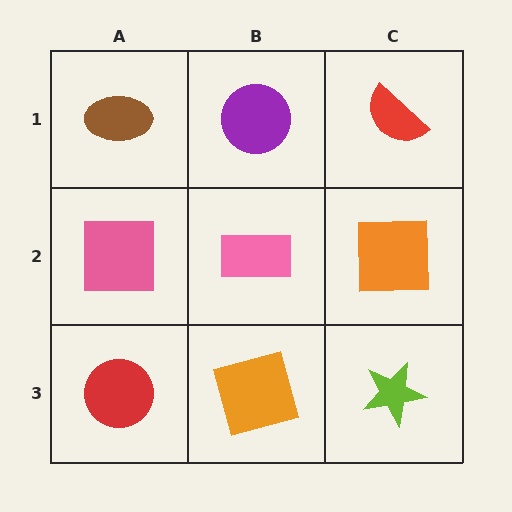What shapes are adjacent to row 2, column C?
A red semicircle (row 1, column C), a lime star (row 3, column C), a pink rectangle (row 2, column B).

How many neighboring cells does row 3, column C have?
2.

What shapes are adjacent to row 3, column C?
An orange square (row 2, column C), an orange square (row 3, column B).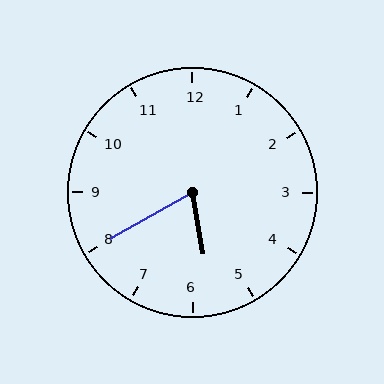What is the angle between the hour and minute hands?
Approximately 70 degrees.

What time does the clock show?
5:40.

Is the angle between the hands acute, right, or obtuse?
It is acute.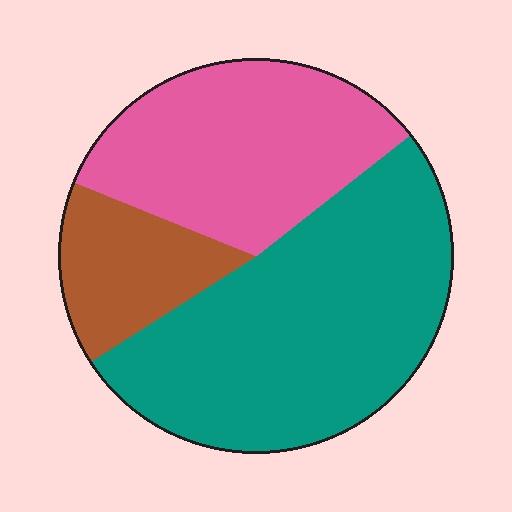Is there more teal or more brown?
Teal.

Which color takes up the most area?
Teal, at roughly 50%.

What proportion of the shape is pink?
Pink covers around 35% of the shape.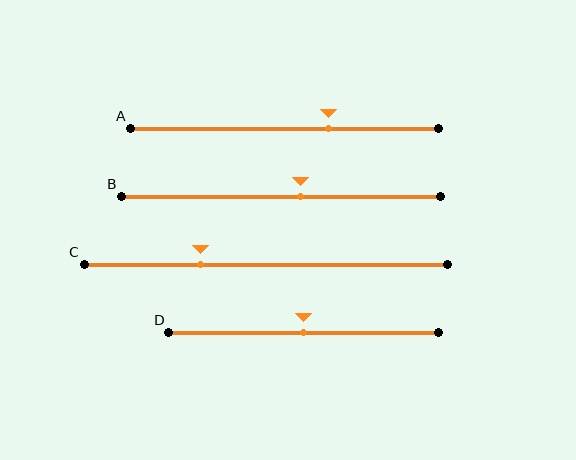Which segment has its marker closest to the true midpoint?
Segment D has its marker closest to the true midpoint.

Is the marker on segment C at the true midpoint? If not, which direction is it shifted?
No, the marker on segment C is shifted to the left by about 18% of the segment length.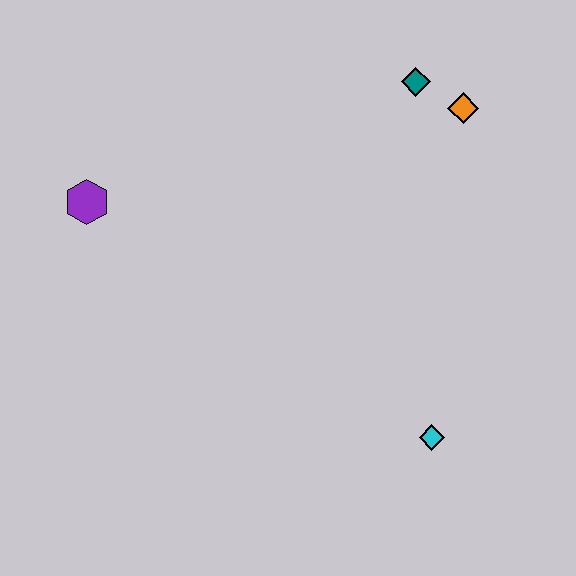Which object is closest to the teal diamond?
The orange diamond is closest to the teal diamond.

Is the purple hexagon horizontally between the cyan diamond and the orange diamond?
No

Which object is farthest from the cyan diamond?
The purple hexagon is farthest from the cyan diamond.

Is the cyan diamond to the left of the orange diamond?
Yes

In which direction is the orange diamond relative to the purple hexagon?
The orange diamond is to the right of the purple hexagon.